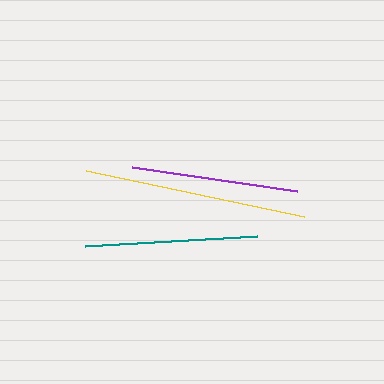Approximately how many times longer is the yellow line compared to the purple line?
The yellow line is approximately 1.3 times the length of the purple line.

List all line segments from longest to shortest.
From longest to shortest: yellow, teal, purple.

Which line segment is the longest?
The yellow line is the longest at approximately 223 pixels.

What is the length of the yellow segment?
The yellow segment is approximately 223 pixels long.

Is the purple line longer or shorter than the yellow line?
The yellow line is longer than the purple line.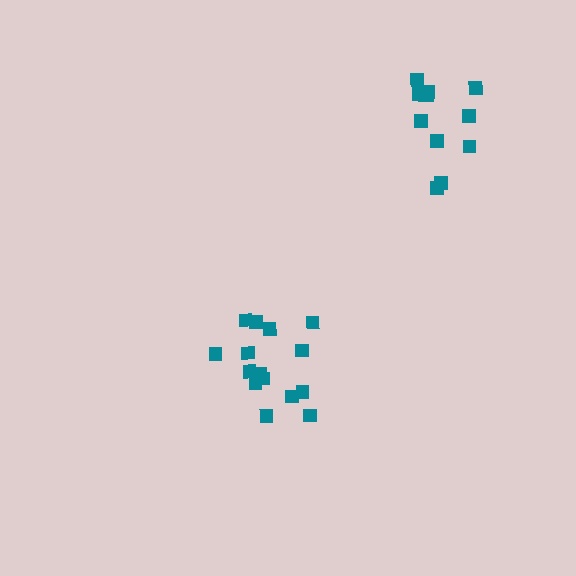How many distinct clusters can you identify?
There are 2 distinct clusters.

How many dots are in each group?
Group 1: 15 dots, Group 2: 12 dots (27 total).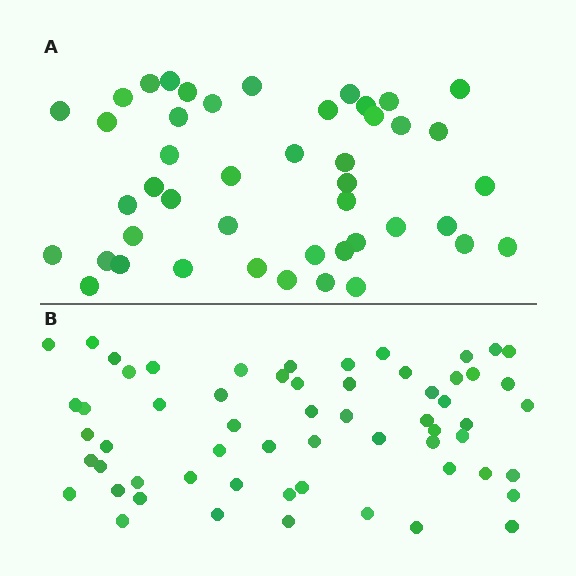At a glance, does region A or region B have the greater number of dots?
Region B (the bottom region) has more dots.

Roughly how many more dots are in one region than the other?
Region B has approximately 15 more dots than region A.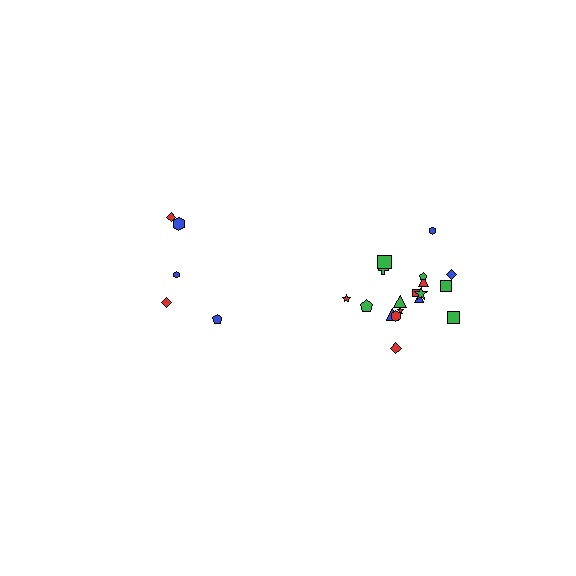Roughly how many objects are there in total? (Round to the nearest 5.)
Roughly 25 objects in total.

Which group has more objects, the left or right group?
The right group.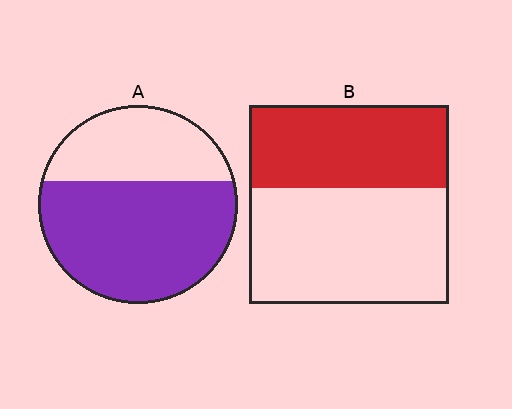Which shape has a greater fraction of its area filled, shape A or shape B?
Shape A.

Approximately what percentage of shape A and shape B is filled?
A is approximately 65% and B is approximately 40%.